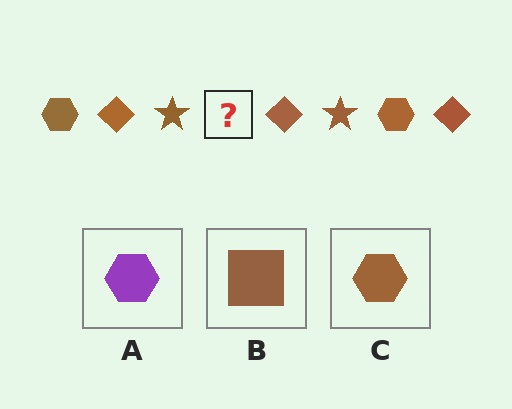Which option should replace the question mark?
Option C.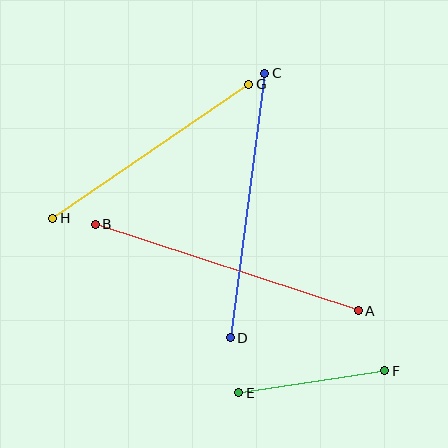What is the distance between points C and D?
The distance is approximately 267 pixels.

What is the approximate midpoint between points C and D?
The midpoint is at approximately (248, 205) pixels.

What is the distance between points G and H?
The distance is approximately 238 pixels.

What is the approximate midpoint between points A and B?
The midpoint is at approximately (227, 268) pixels.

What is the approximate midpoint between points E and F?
The midpoint is at approximately (312, 382) pixels.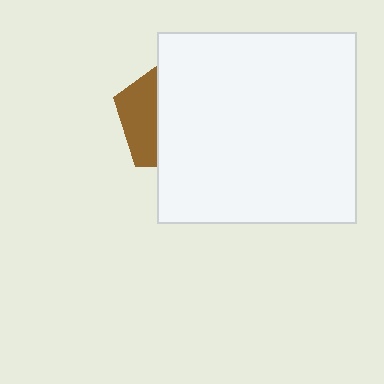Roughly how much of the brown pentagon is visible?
A small part of it is visible (roughly 33%).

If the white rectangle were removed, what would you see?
You would see the complete brown pentagon.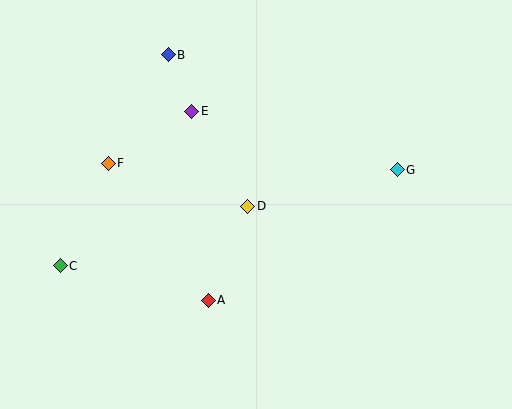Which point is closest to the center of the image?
Point D at (248, 206) is closest to the center.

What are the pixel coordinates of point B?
Point B is at (168, 55).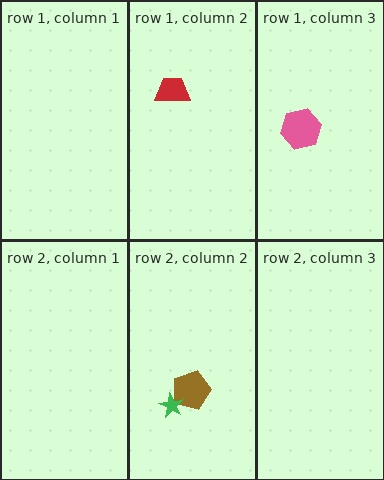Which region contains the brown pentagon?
The row 2, column 2 region.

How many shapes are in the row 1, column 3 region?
1.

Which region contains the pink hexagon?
The row 1, column 3 region.